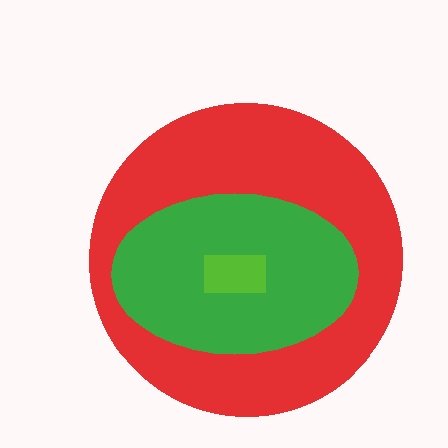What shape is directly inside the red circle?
The green ellipse.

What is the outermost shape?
The red circle.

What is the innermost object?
The lime rectangle.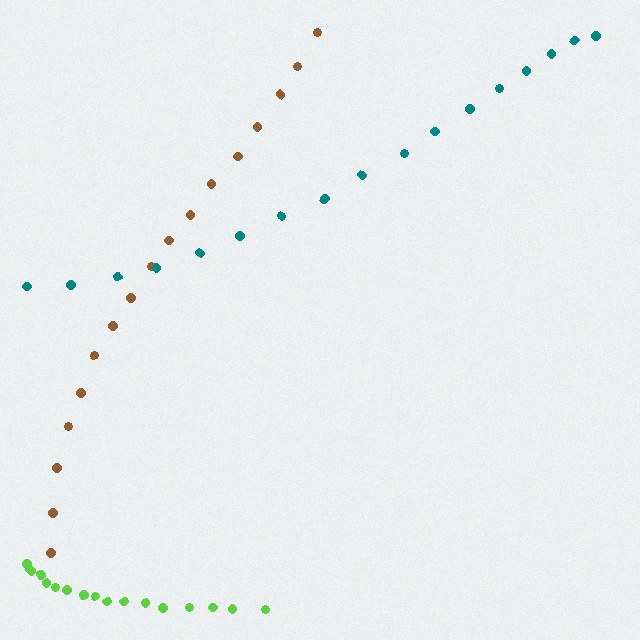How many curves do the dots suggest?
There are 3 distinct paths.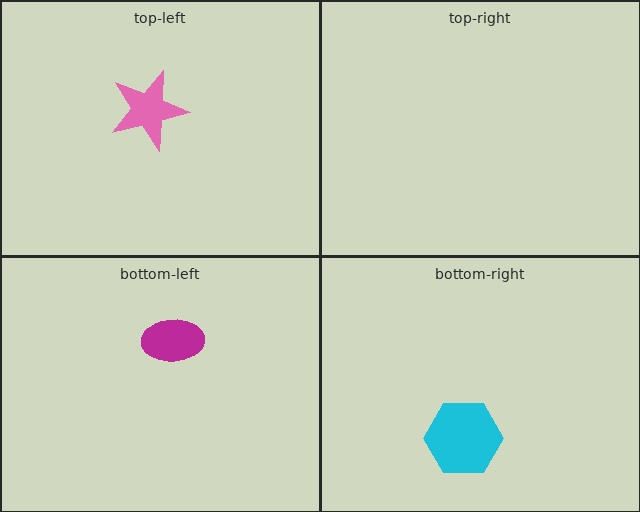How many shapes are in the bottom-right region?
1.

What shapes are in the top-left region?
The pink star.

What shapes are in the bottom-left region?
The magenta ellipse.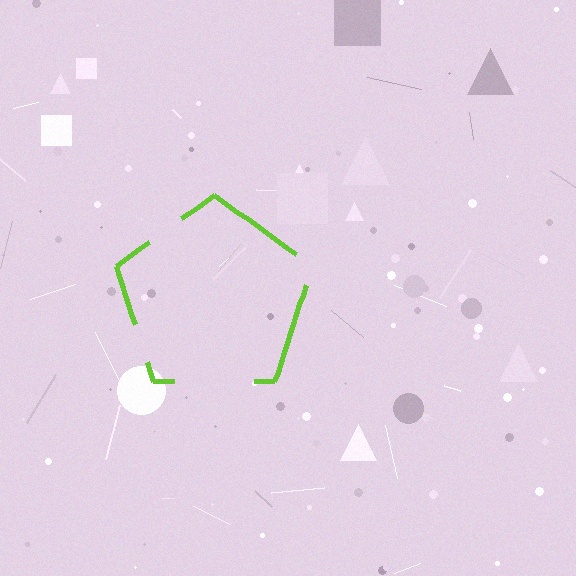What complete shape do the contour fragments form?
The contour fragments form a pentagon.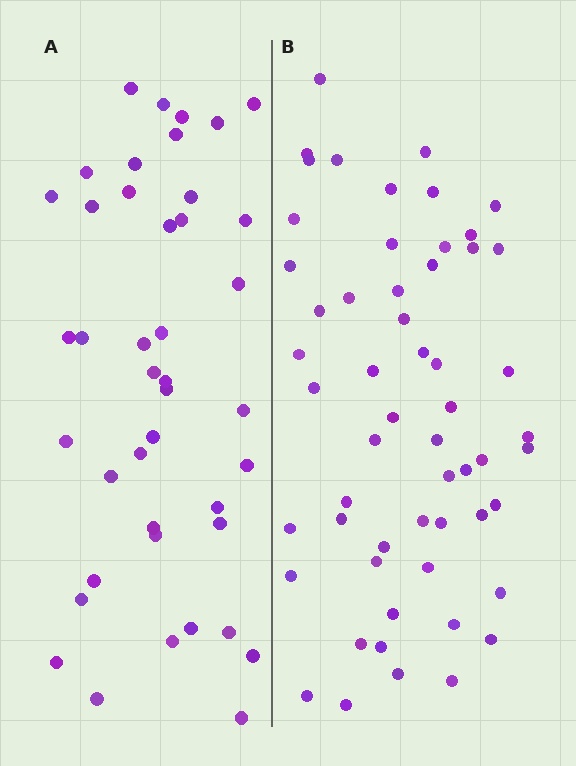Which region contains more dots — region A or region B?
Region B (the right region) has more dots.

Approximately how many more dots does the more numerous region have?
Region B has approximately 15 more dots than region A.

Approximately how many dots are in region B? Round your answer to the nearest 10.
About 60 dots. (The exact count is 56, which rounds to 60.)